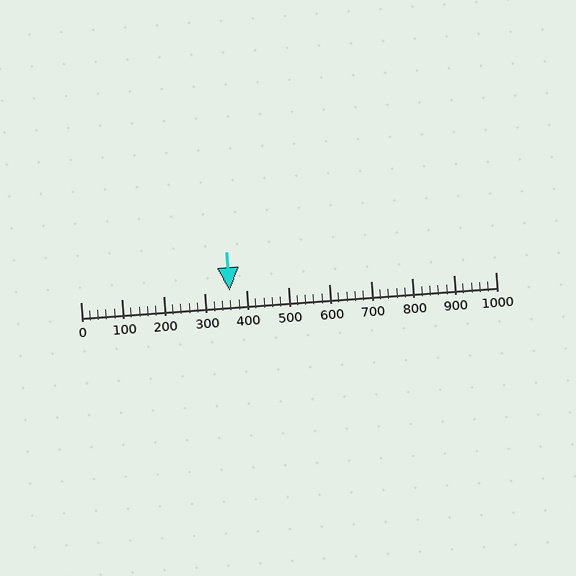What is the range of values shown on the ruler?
The ruler shows values from 0 to 1000.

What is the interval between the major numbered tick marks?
The major tick marks are spaced 100 units apart.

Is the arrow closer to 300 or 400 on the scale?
The arrow is closer to 400.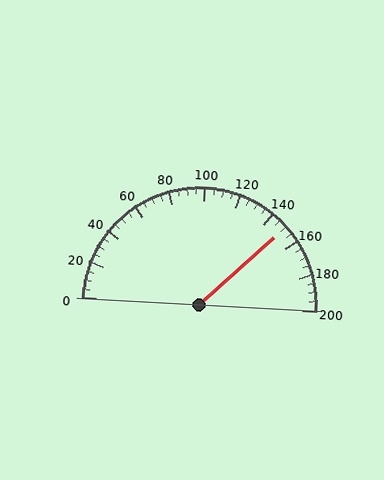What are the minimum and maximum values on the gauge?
The gauge ranges from 0 to 200.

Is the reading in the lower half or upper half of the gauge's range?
The reading is in the upper half of the range (0 to 200).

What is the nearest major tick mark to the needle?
The nearest major tick mark is 160.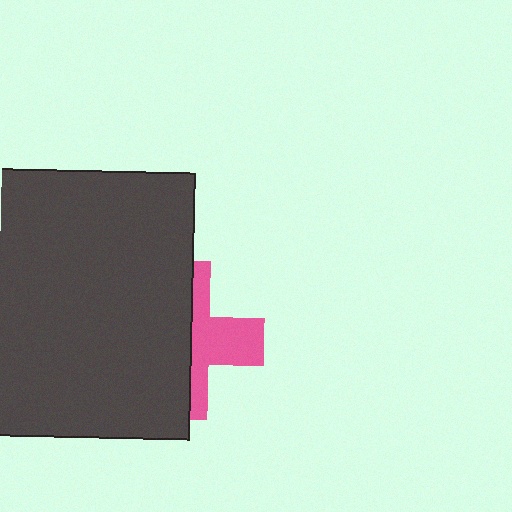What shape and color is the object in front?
The object in front is a dark gray rectangle.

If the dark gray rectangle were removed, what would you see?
You would see the complete pink cross.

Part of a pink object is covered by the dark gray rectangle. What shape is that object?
It is a cross.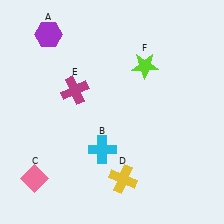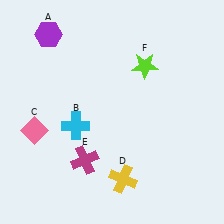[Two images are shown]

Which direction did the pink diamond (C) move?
The pink diamond (C) moved up.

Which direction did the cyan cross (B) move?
The cyan cross (B) moved left.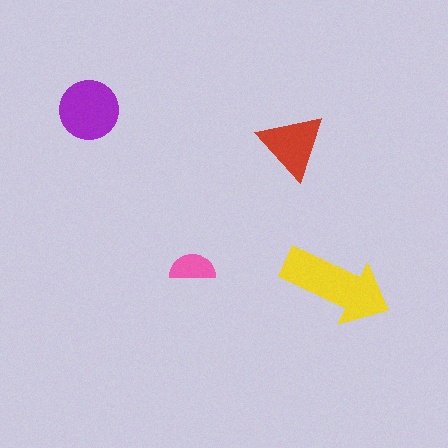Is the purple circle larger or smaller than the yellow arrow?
Smaller.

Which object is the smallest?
The pink semicircle.